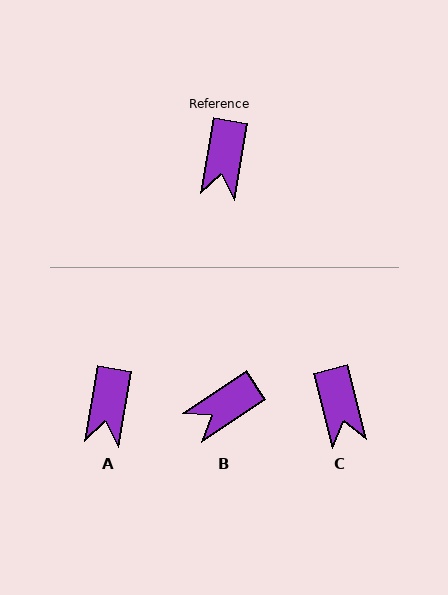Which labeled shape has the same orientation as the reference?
A.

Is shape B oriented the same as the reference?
No, it is off by about 46 degrees.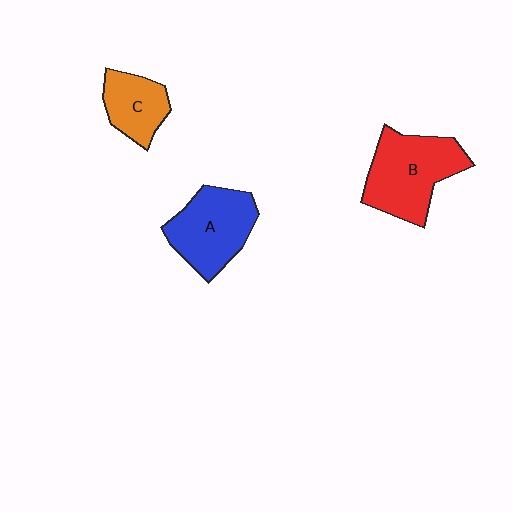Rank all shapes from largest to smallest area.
From largest to smallest: B (red), A (blue), C (orange).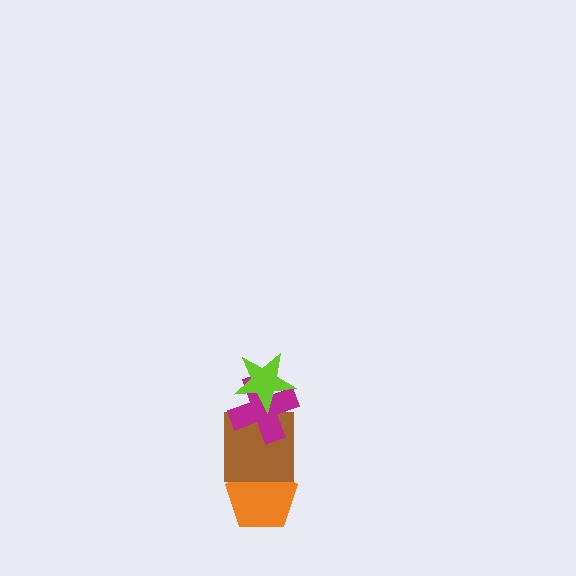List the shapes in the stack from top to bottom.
From top to bottom: the lime star, the magenta cross, the brown square, the orange pentagon.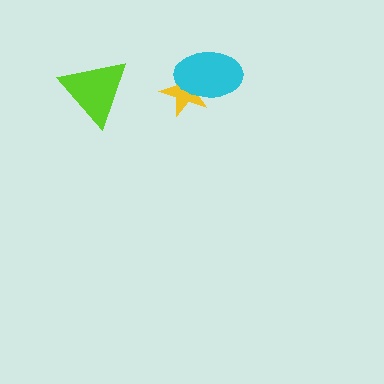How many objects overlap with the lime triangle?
0 objects overlap with the lime triangle.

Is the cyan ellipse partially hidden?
No, no other shape covers it.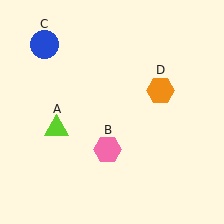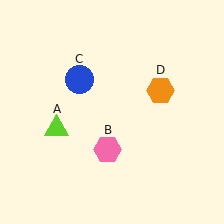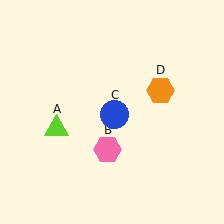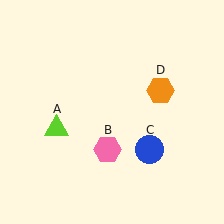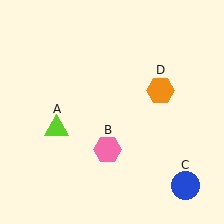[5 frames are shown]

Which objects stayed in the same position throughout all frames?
Lime triangle (object A) and pink hexagon (object B) and orange hexagon (object D) remained stationary.